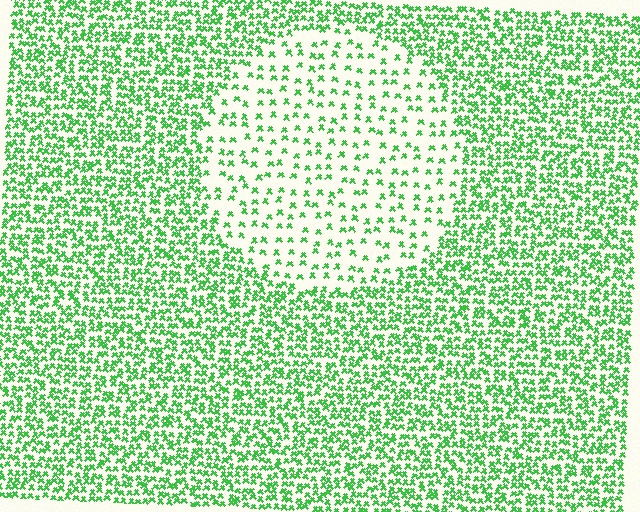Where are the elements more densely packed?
The elements are more densely packed outside the circle boundary.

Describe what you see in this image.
The image contains small green elements arranged at two different densities. A circle-shaped region is visible where the elements are less densely packed than the surrounding area.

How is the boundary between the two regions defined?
The boundary is defined by a change in element density (approximately 2.6x ratio). All elements are the same color, size, and shape.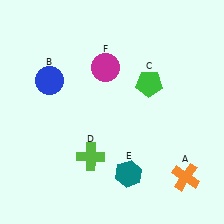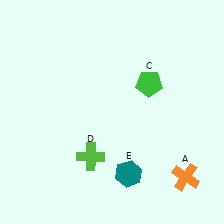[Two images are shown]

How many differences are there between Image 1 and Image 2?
There are 2 differences between the two images.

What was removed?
The blue circle (B), the magenta circle (F) were removed in Image 2.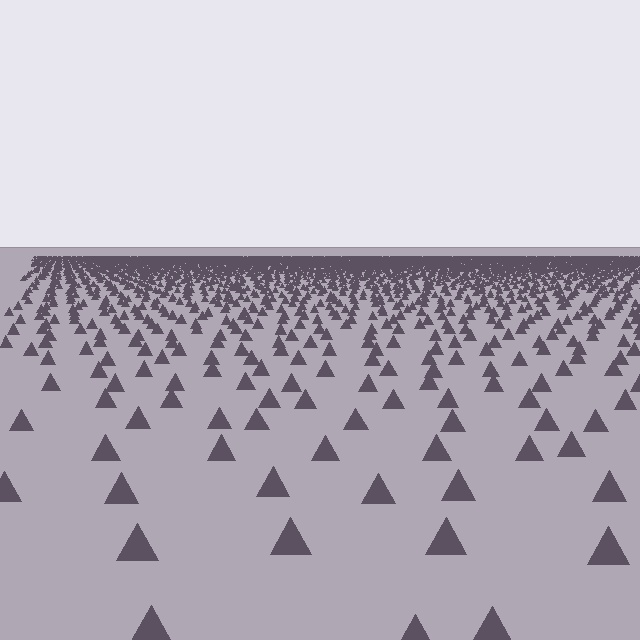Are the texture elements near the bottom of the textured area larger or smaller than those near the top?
Larger. Near the bottom, elements are closer to the viewer and appear at a bigger on-screen size.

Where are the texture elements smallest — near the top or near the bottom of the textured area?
Near the top.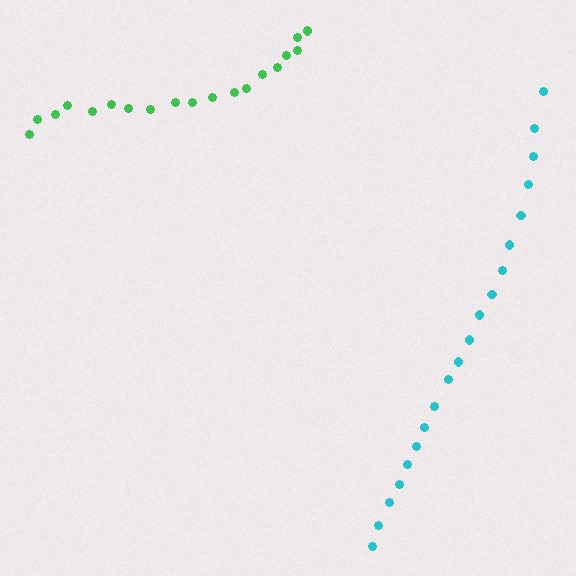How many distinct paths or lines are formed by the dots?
There are 2 distinct paths.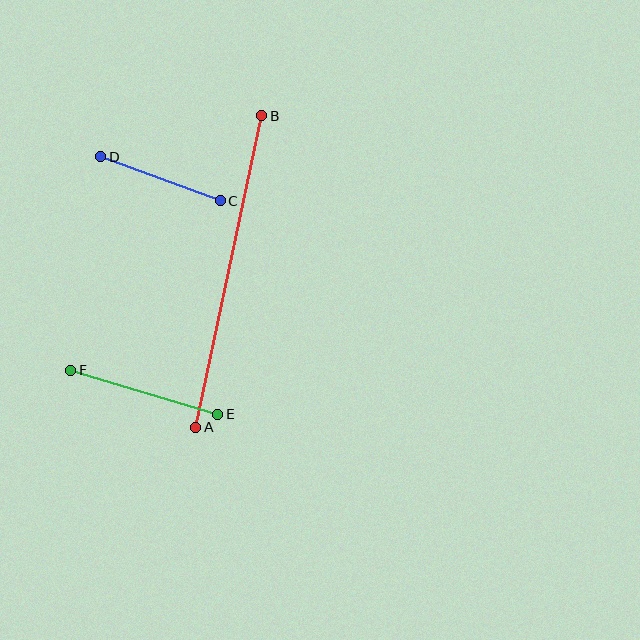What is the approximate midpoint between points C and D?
The midpoint is at approximately (161, 179) pixels.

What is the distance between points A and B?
The distance is approximately 318 pixels.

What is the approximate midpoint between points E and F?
The midpoint is at approximately (144, 392) pixels.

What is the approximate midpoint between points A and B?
The midpoint is at approximately (229, 271) pixels.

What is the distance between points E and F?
The distance is approximately 154 pixels.